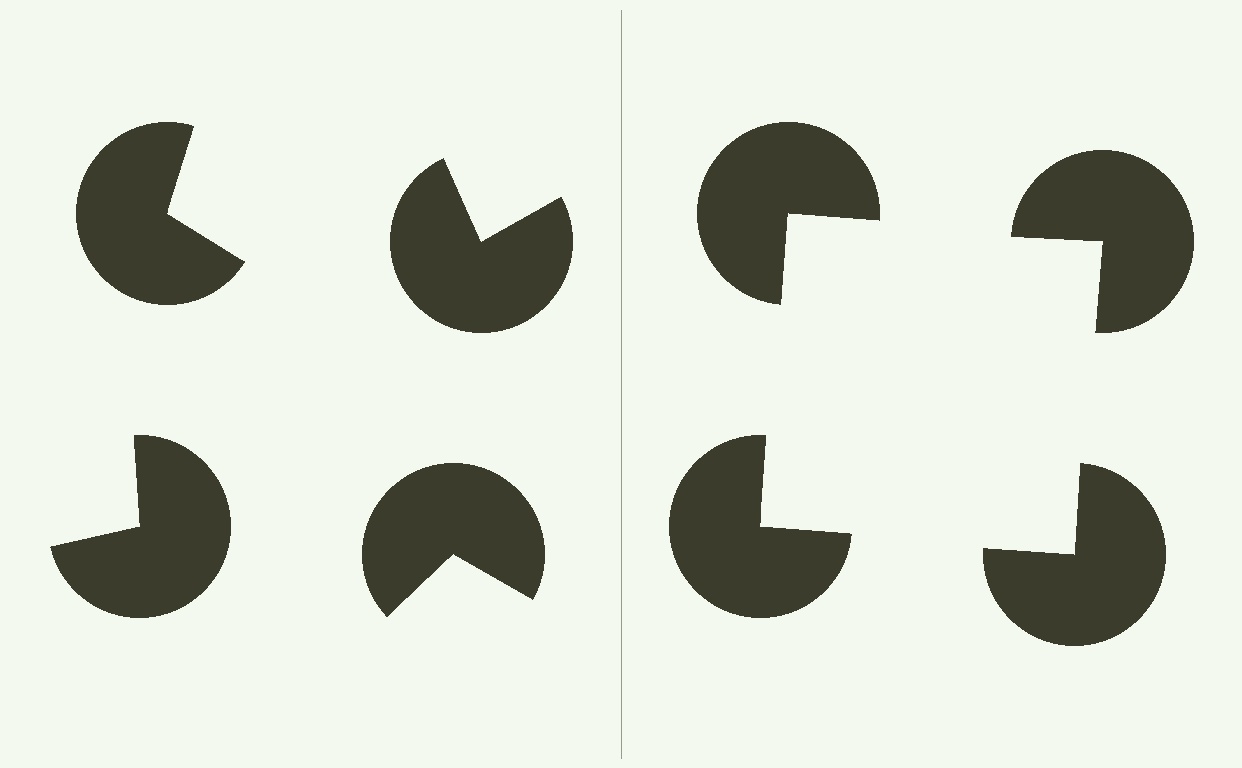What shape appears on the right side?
An illusory square.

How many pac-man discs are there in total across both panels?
8 — 4 on each side.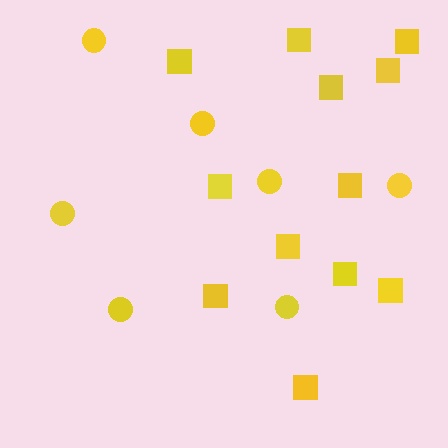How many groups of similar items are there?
There are 2 groups: one group of squares (12) and one group of circles (7).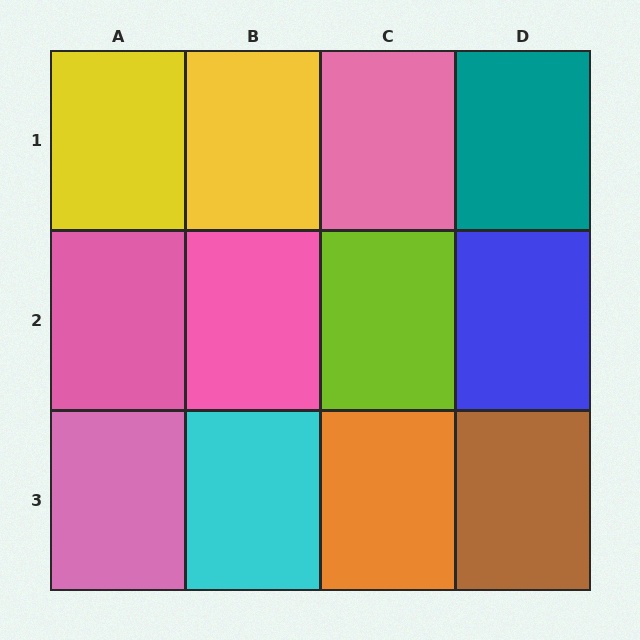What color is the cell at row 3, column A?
Pink.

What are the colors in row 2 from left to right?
Pink, pink, lime, blue.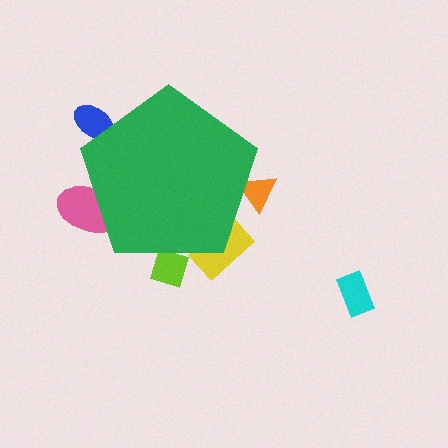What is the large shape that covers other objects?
A green pentagon.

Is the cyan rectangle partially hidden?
No, the cyan rectangle is fully visible.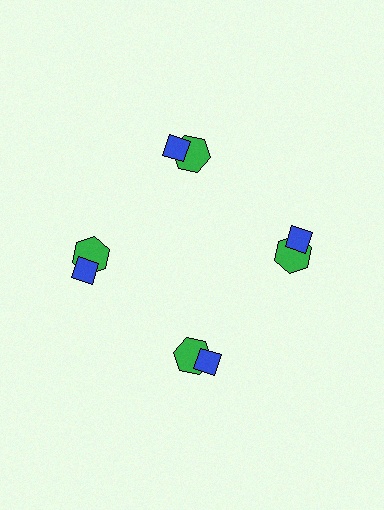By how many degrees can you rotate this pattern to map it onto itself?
The pattern maps onto itself every 90 degrees of rotation.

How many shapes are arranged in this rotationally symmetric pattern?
There are 8 shapes, arranged in 4 groups of 2.